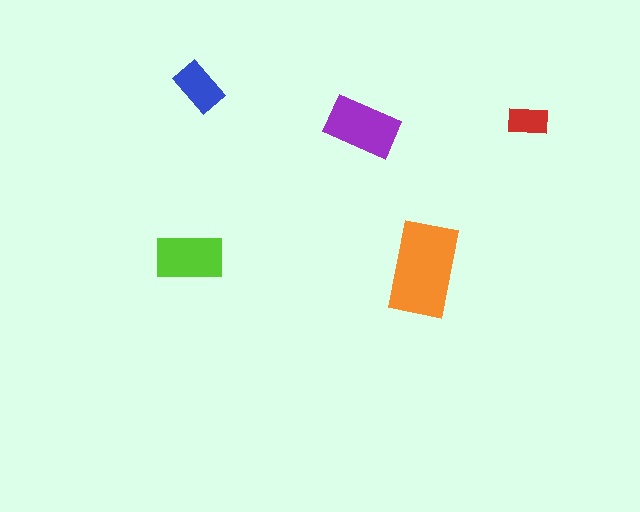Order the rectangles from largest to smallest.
the orange one, the purple one, the lime one, the blue one, the red one.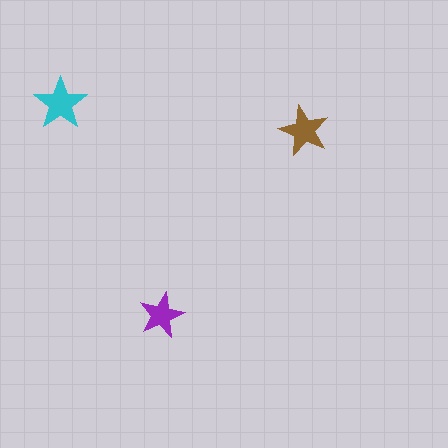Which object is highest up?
The cyan star is topmost.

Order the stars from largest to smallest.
the cyan one, the brown one, the purple one.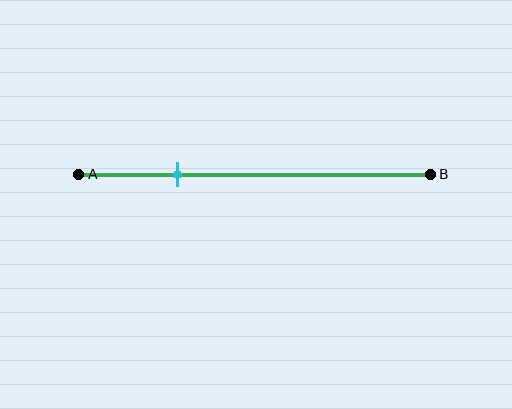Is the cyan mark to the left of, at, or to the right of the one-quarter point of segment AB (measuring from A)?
The cyan mark is to the right of the one-quarter point of segment AB.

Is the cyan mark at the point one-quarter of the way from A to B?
No, the mark is at about 30% from A, not at the 25% one-quarter point.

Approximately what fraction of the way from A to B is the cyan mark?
The cyan mark is approximately 30% of the way from A to B.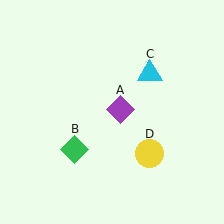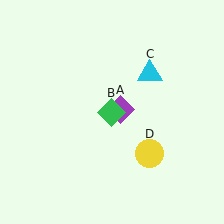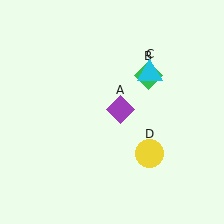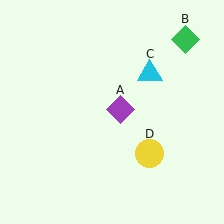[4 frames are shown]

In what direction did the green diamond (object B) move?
The green diamond (object B) moved up and to the right.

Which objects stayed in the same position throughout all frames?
Purple diamond (object A) and cyan triangle (object C) and yellow circle (object D) remained stationary.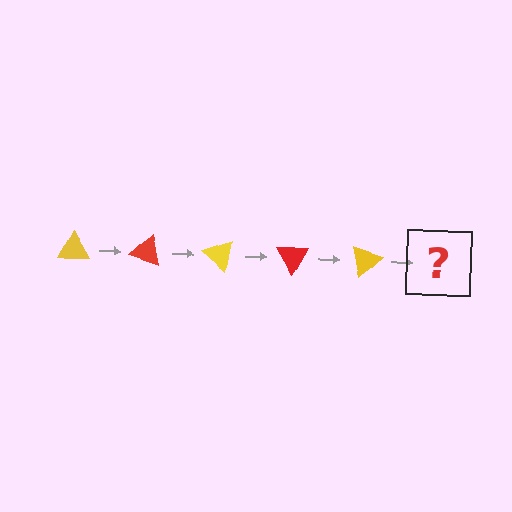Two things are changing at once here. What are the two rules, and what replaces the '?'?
The two rules are that it rotates 20 degrees each step and the color cycles through yellow and red. The '?' should be a red triangle, rotated 100 degrees from the start.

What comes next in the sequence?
The next element should be a red triangle, rotated 100 degrees from the start.